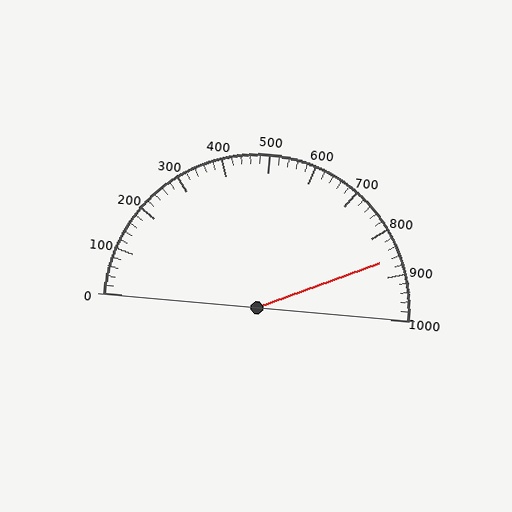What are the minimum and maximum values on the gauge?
The gauge ranges from 0 to 1000.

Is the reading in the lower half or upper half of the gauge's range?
The reading is in the upper half of the range (0 to 1000).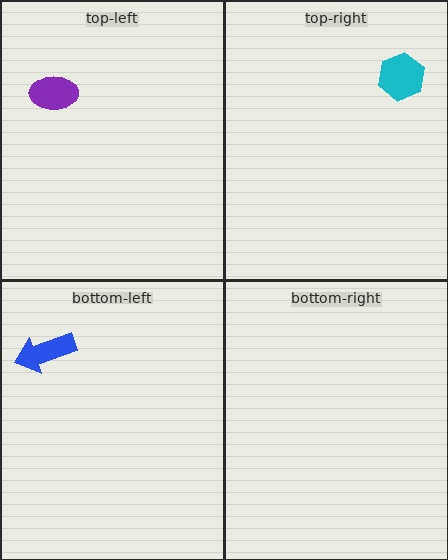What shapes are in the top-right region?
The cyan hexagon.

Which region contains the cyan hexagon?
The top-right region.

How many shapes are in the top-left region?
1.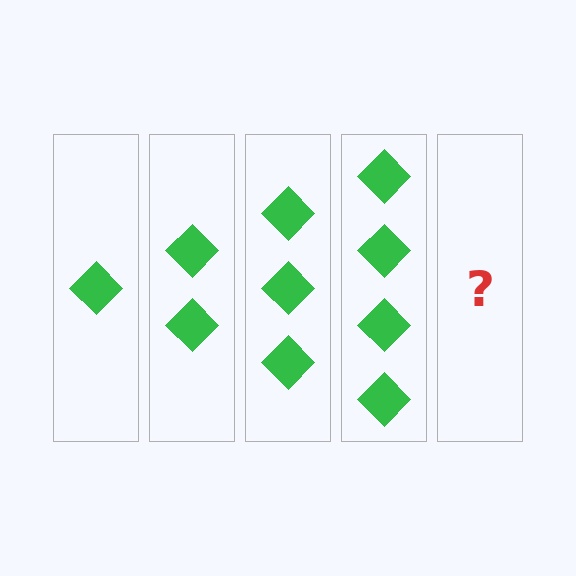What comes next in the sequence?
The next element should be 5 diamonds.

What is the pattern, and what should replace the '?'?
The pattern is that each step adds one more diamond. The '?' should be 5 diamonds.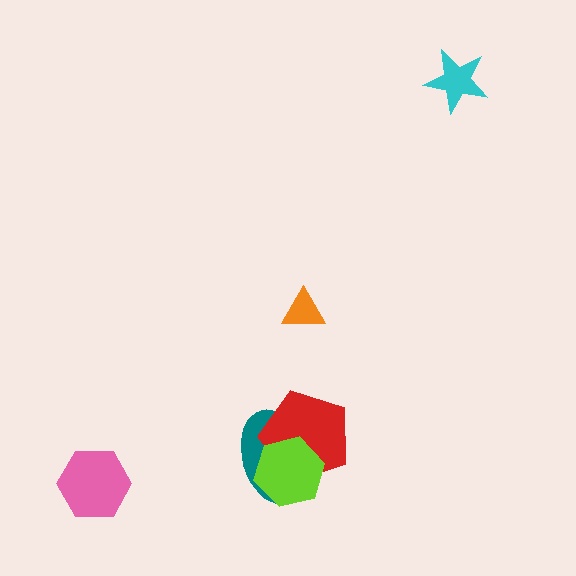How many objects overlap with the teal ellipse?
2 objects overlap with the teal ellipse.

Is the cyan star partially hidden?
No, no other shape covers it.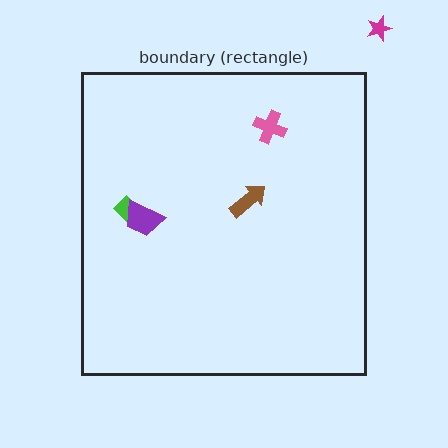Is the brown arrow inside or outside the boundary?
Inside.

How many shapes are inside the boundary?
4 inside, 1 outside.